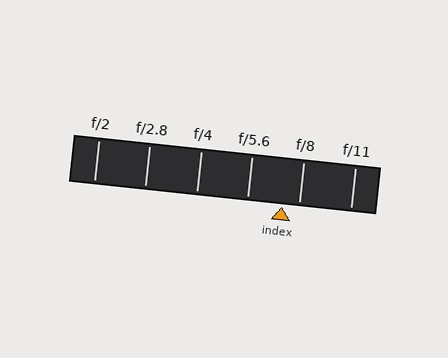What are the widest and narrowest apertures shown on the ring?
The widest aperture shown is f/2 and the narrowest is f/11.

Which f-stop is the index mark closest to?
The index mark is closest to f/8.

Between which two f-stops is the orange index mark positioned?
The index mark is between f/5.6 and f/8.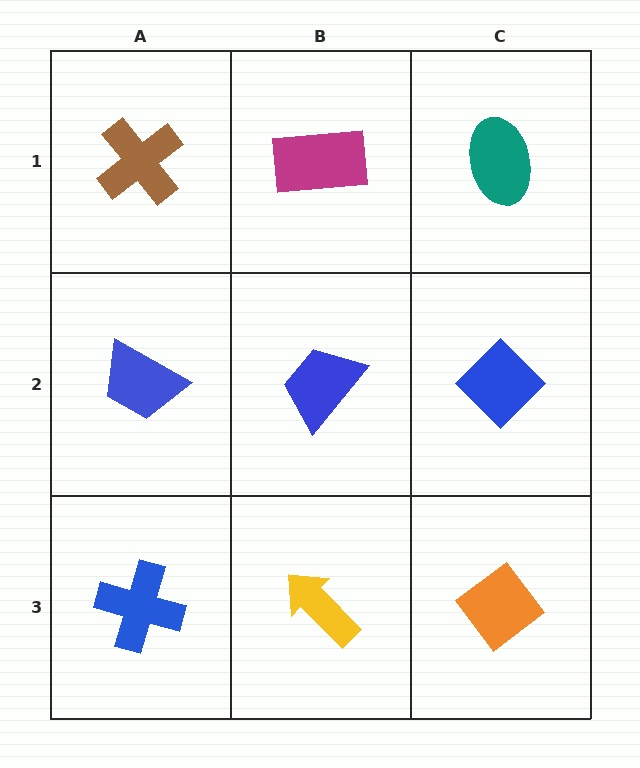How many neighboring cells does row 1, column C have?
2.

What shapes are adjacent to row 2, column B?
A magenta rectangle (row 1, column B), a yellow arrow (row 3, column B), a blue trapezoid (row 2, column A), a blue diamond (row 2, column C).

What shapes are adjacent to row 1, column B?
A blue trapezoid (row 2, column B), a brown cross (row 1, column A), a teal ellipse (row 1, column C).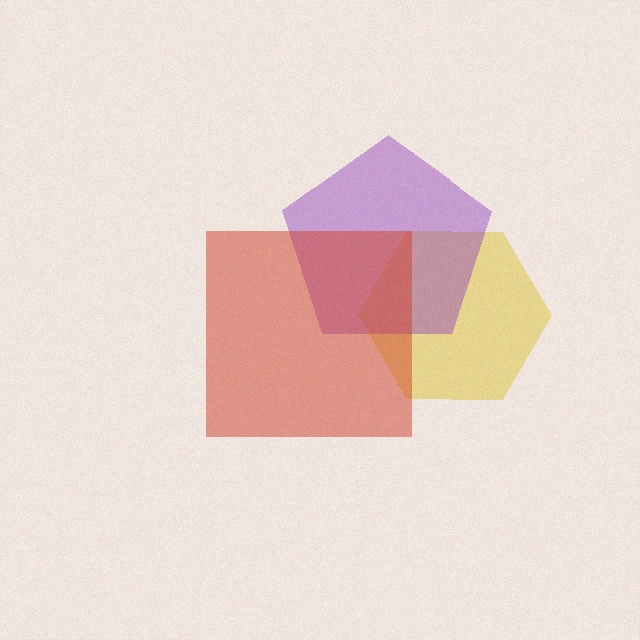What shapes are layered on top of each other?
The layered shapes are: a yellow hexagon, a purple pentagon, a red square.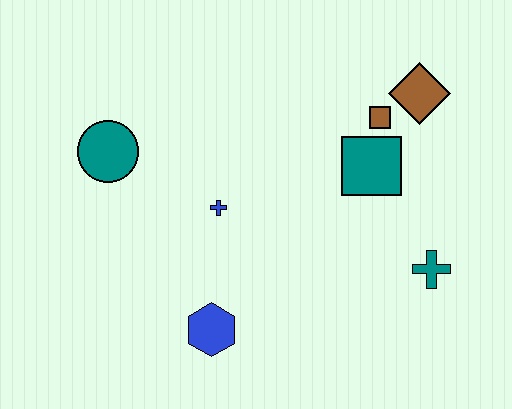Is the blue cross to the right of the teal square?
No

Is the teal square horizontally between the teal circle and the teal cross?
Yes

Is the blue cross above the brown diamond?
No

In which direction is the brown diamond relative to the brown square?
The brown diamond is to the right of the brown square.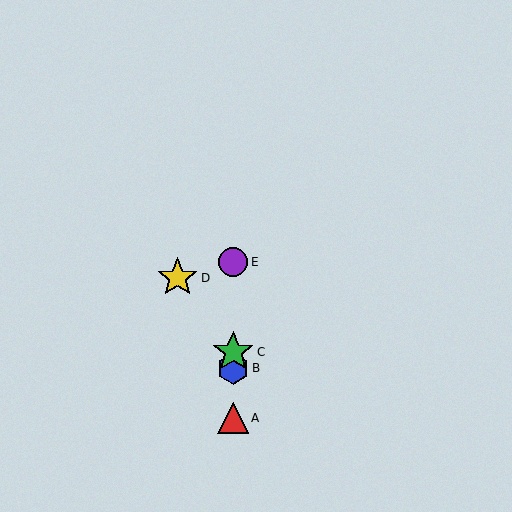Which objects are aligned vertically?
Objects A, B, C, E are aligned vertically.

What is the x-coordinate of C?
Object C is at x≈233.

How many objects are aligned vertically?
4 objects (A, B, C, E) are aligned vertically.